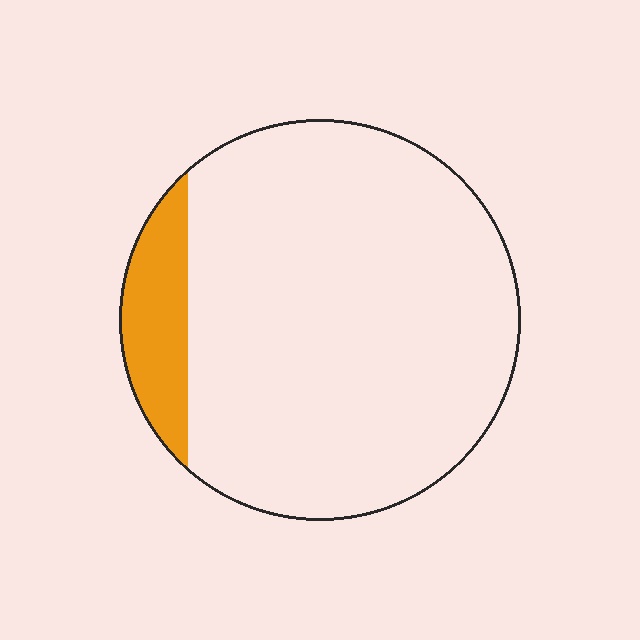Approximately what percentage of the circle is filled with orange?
Approximately 10%.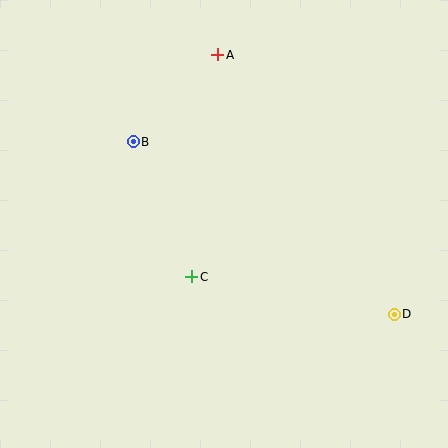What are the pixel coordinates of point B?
Point B is at (133, 142).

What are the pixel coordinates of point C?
Point C is at (192, 277).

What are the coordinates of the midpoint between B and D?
The midpoint between B and D is at (264, 228).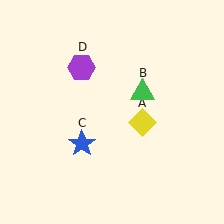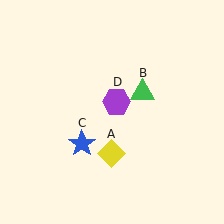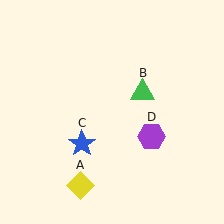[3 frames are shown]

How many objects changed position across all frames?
2 objects changed position: yellow diamond (object A), purple hexagon (object D).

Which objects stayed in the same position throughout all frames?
Green triangle (object B) and blue star (object C) remained stationary.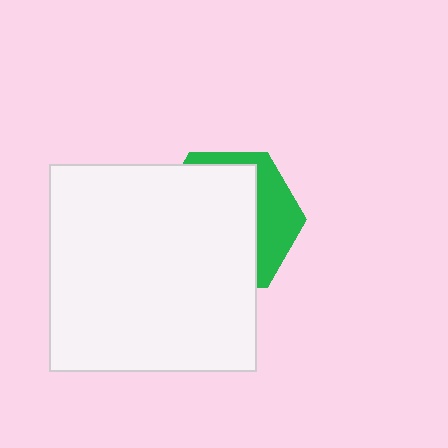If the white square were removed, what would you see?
You would see the complete green hexagon.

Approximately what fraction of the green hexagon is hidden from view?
Roughly 69% of the green hexagon is hidden behind the white square.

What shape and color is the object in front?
The object in front is a white square.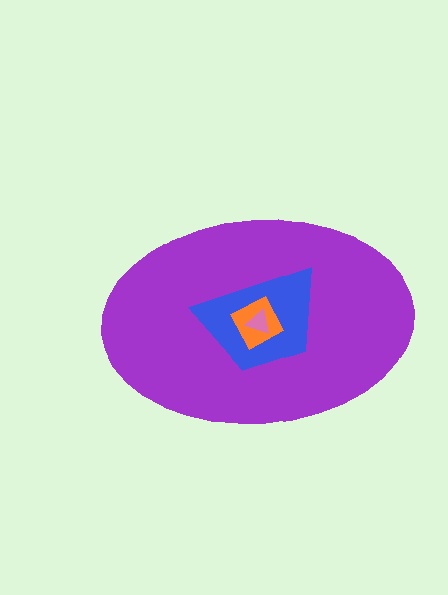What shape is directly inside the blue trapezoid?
The orange square.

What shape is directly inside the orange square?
The pink triangle.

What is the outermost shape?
The purple ellipse.